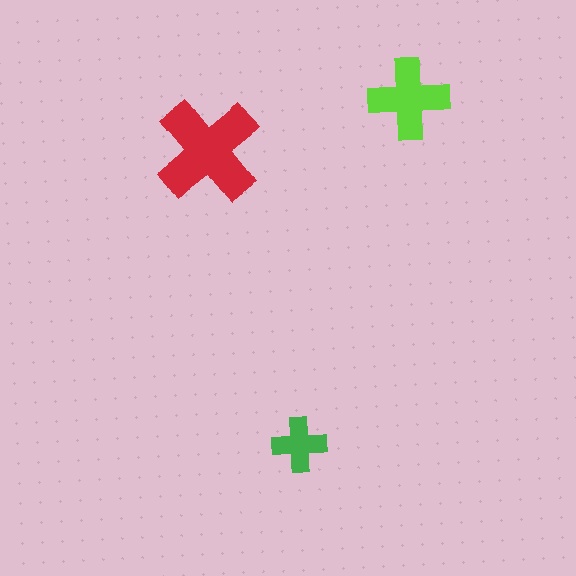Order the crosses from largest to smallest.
the red one, the lime one, the green one.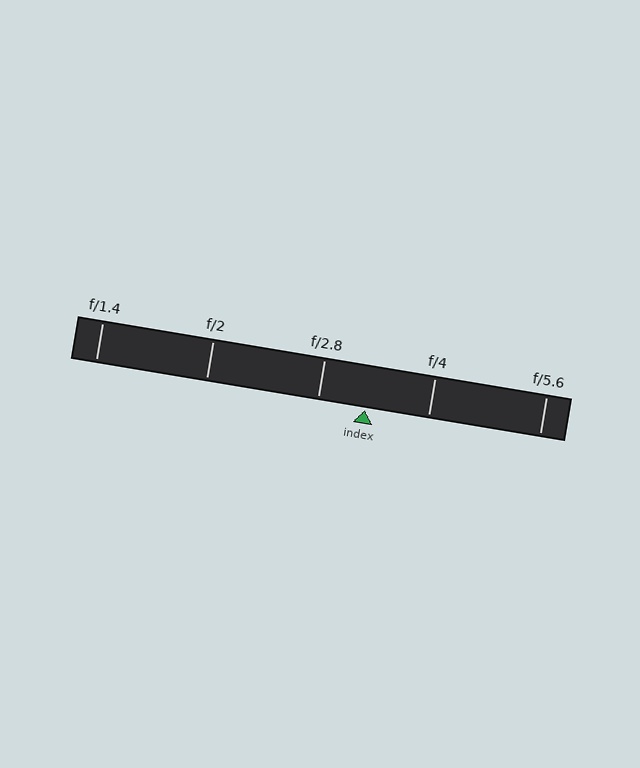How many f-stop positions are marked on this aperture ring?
There are 5 f-stop positions marked.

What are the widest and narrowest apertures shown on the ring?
The widest aperture shown is f/1.4 and the narrowest is f/5.6.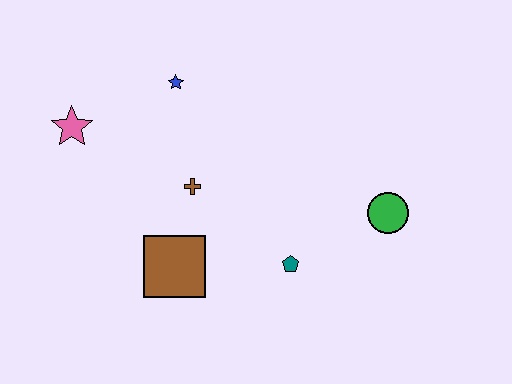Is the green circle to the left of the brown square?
No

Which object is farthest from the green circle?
The pink star is farthest from the green circle.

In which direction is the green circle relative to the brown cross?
The green circle is to the right of the brown cross.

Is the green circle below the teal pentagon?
No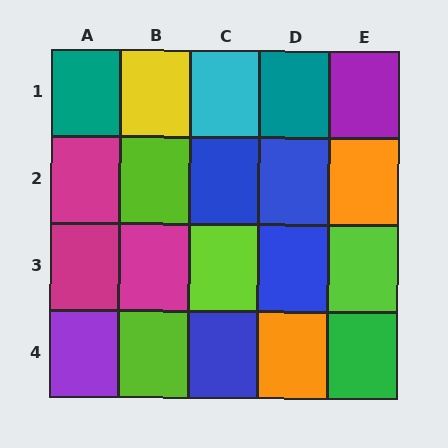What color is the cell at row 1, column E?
Purple.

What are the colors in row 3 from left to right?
Magenta, magenta, lime, blue, lime.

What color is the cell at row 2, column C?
Blue.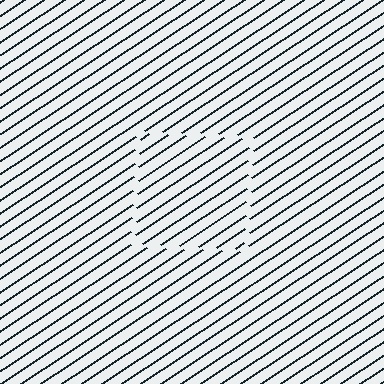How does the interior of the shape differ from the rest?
The interior of the shape contains the same grating, shifted by half a period — the contour is defined by the phase discontinuity where line-ends from the inner and outer gratings abut.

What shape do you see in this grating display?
An illusory square. The interior of the shape contains the same grating, shifted by half a period — the contour is defined by the phase discontinuity where line-ends from the inner and outer gratings abut.